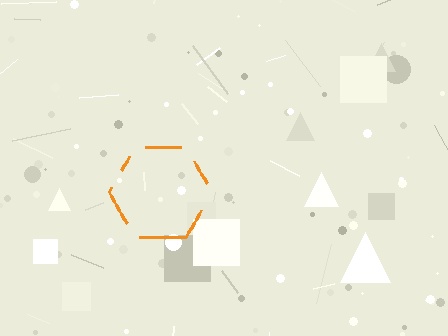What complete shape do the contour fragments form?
The contour fragments form a hexagon.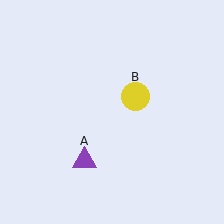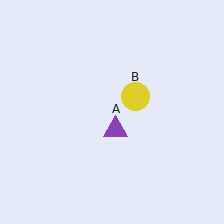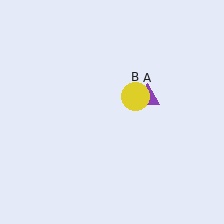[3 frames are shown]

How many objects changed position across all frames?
1 object changed position: purple triangle (object A).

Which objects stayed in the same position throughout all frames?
Yellow circle (object B) remained stationary.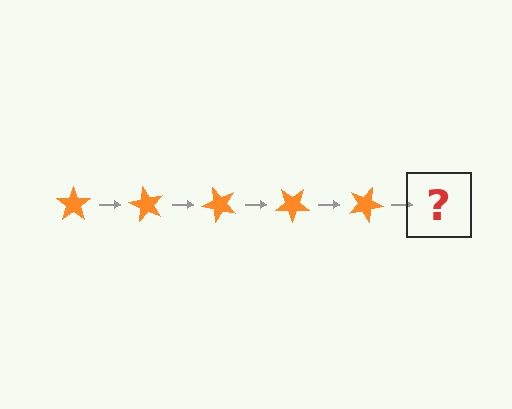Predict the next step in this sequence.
The next step is an orange star rotated 300 degrees.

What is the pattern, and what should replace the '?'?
The pattern is that the star rotates 60 degrees each step. The '?' should be an orange star rotated 300 degrees.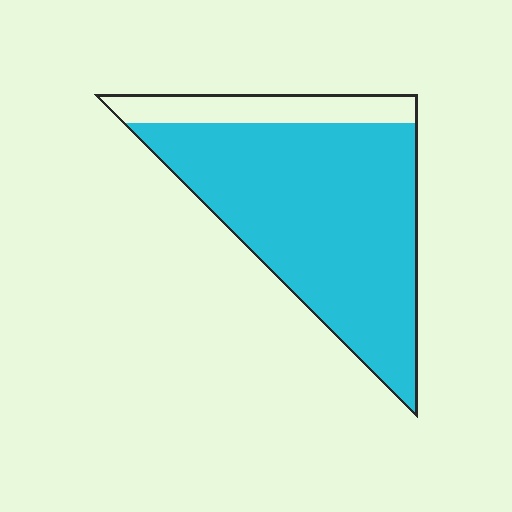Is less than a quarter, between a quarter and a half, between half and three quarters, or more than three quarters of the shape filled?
More than three quarters.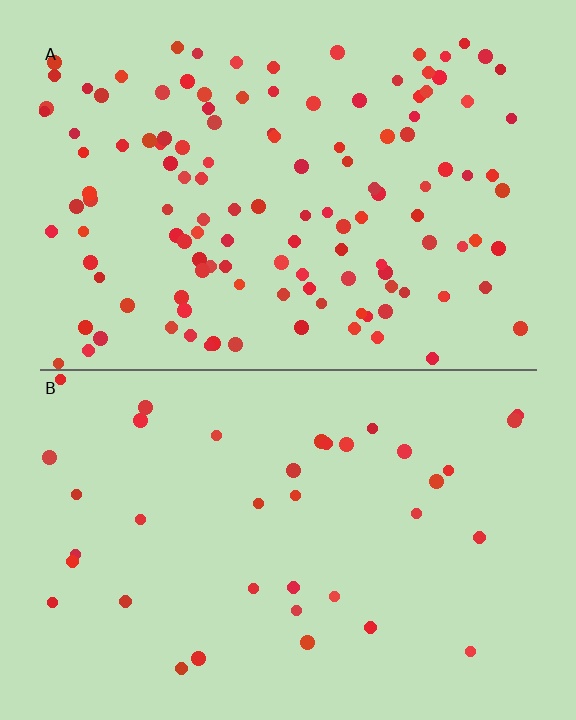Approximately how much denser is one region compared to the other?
Approximately 3.4× — region A over region B.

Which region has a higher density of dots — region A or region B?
A (the top).